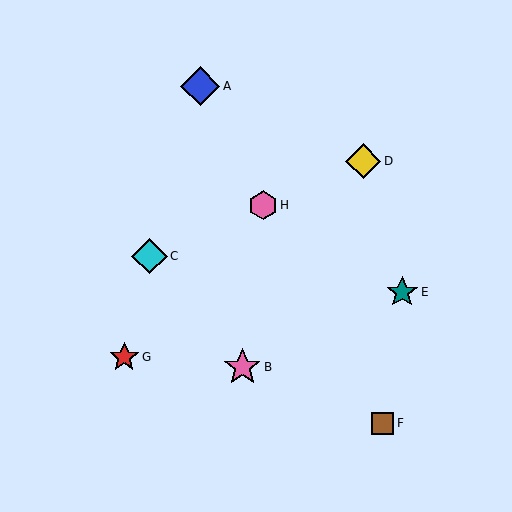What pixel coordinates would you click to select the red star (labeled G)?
Click at (124, 357) to select the red star G.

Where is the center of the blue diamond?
The center of the blue diamond is at (200, 86).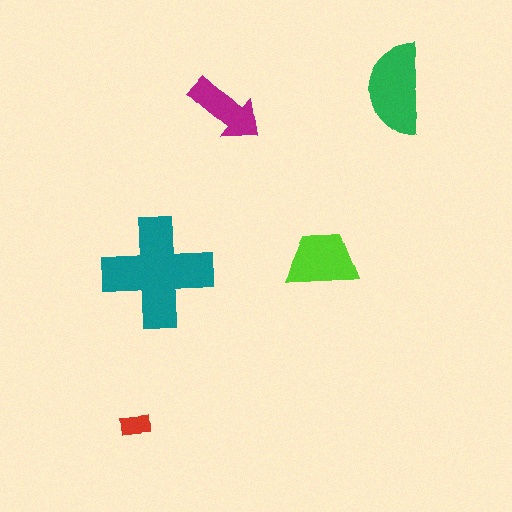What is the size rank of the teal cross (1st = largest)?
1st.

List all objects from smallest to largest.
The red rectangle, the magenta arrow, the lime trapezoid, the green semicircle, the teal cross.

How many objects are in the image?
There are 5 objects in the image.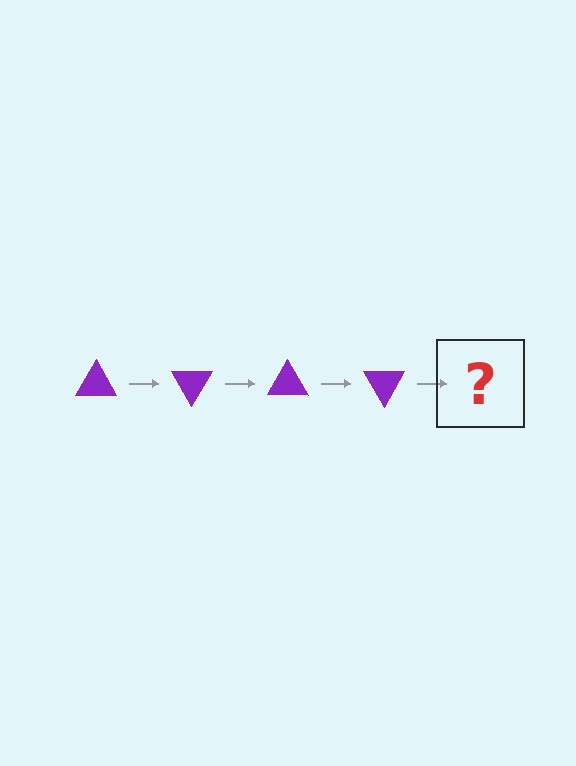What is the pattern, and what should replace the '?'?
The pattern is that the triangle rotates 60 degrees each step. The '?' should be a purple triangle rotated 240 degrees.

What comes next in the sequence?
The next element should be a purple triangle rotated 240 degrees.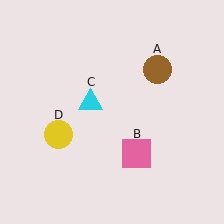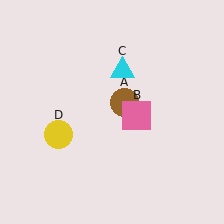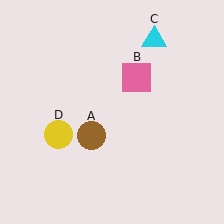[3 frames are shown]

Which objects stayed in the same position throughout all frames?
Yellow circle (object D) remained stationary.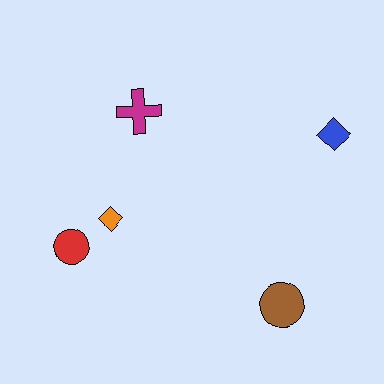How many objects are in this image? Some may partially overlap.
There are 5 objects.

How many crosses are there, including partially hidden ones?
There is 1 cross.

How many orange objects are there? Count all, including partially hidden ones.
There is 1 orange object.